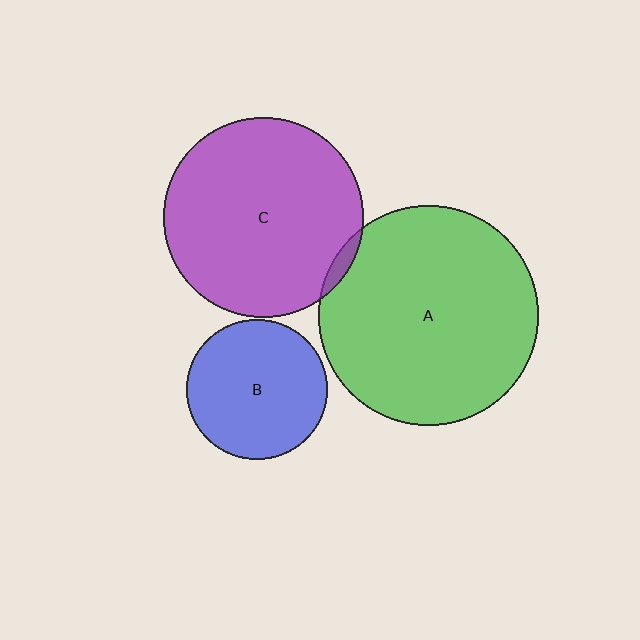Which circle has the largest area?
Circle A (green).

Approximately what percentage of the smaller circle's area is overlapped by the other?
Approximately 5%.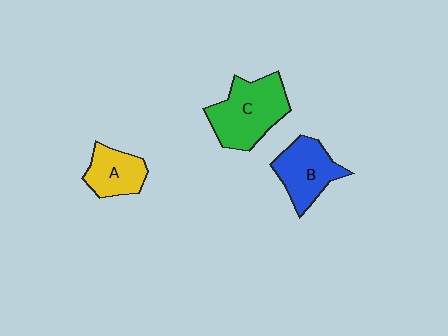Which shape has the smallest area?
Shape A (yellow).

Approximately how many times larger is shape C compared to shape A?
Approximately 1.7 times.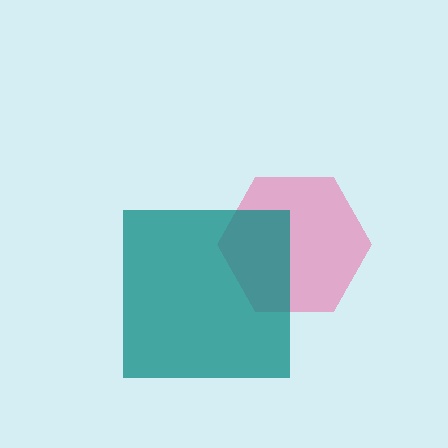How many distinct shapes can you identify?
There are 2 distinct shapes: a pink hexagon, a teal square.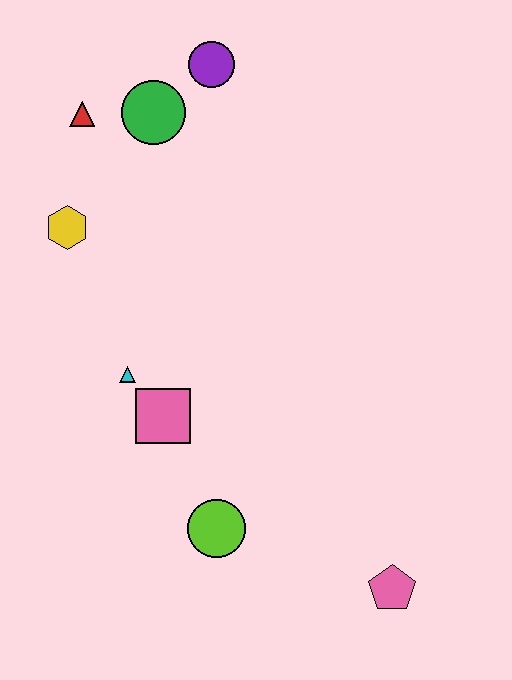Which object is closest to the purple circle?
The green circle is closest to the purple circle.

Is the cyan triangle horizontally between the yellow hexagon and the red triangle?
No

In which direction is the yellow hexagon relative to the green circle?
The yellow hexagon is below the green circle.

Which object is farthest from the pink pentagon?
The red triangle is farthest from the pink pentagon.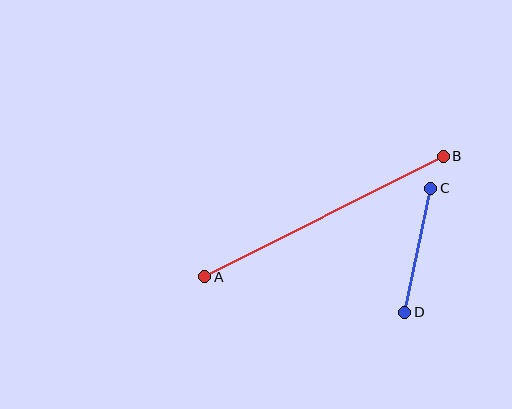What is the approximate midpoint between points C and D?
The midpoint is at approximately (418, 250) pixels.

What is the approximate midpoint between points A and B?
The midpoint is at approximately (324, 216) pixels.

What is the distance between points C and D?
The distance is approximately 127 pixels.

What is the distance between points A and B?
The distance is approximately 267 pixels.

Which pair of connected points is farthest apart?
Points A and B are farthest apart.